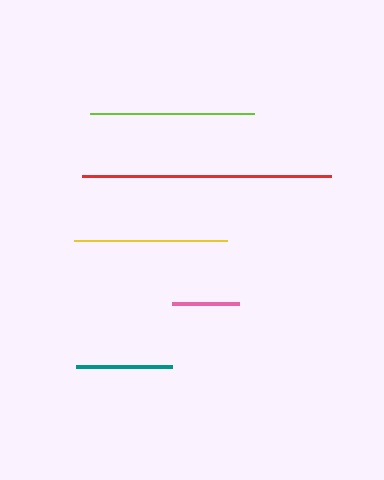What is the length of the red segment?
The red segment is approximately 249 pixels long.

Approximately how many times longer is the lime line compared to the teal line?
The lime line is approximately 1.7 times the length of the teal line.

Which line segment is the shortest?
The pink line is the shortest at approximately 67 pixels.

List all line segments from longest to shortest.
From longest to shortest: red, lime, yellow, teal, pink.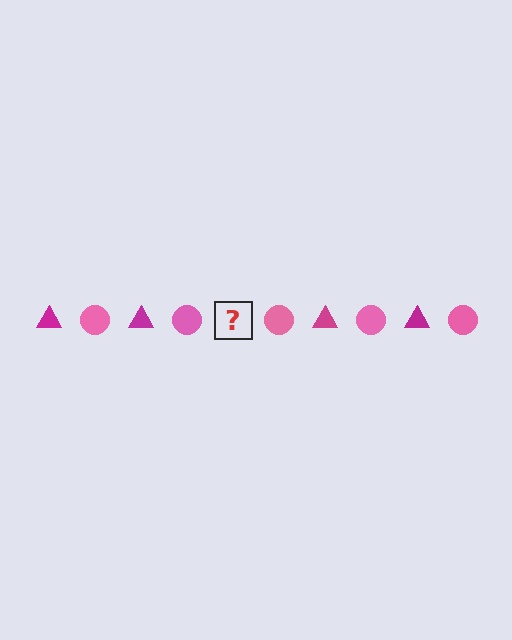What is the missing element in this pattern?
The missing element is a magenta triangle.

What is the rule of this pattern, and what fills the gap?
The rule is that the pattern alternates between magenta triangle and pink circle. The gap should be filled with a magenta triangle.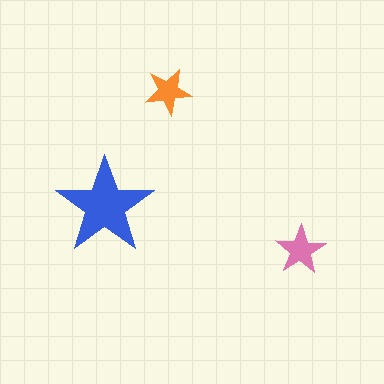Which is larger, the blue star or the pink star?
The blue one.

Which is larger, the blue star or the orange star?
The blue one.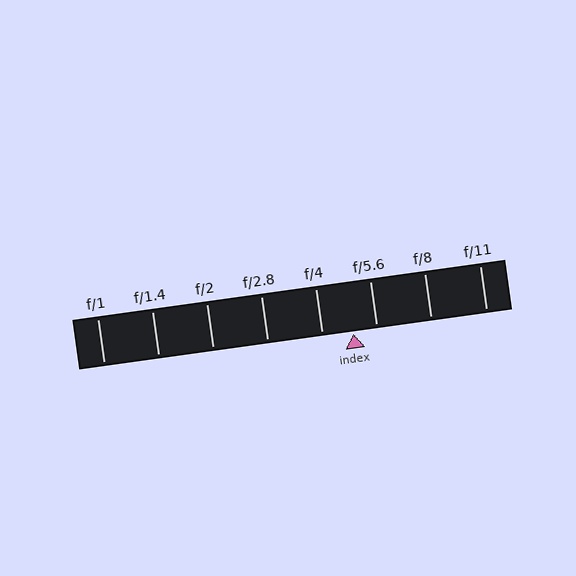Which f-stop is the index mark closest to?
The index mark is closest to f/5.6.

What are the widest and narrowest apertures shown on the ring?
The widest aperture shown is f/1 and the narrowest is f/11.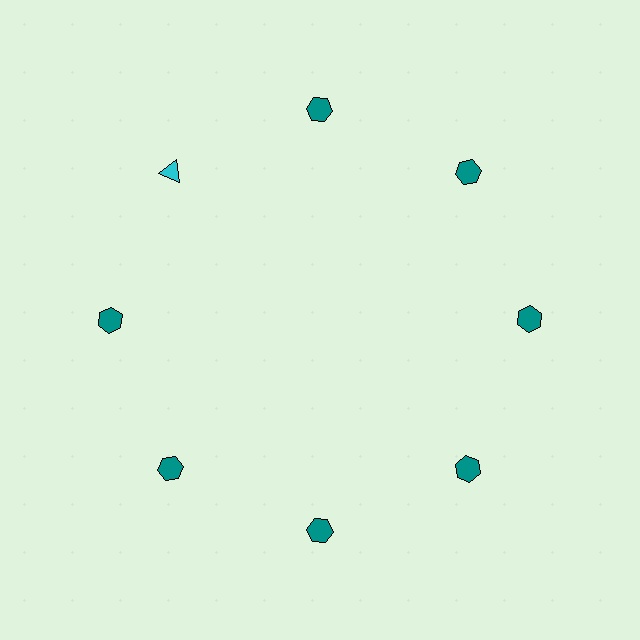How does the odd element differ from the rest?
It differs in both color (cyan instead of teal) and shape (triangle instead of hexagon).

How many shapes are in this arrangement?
There are 8 shapes arranged in a ring pattern.